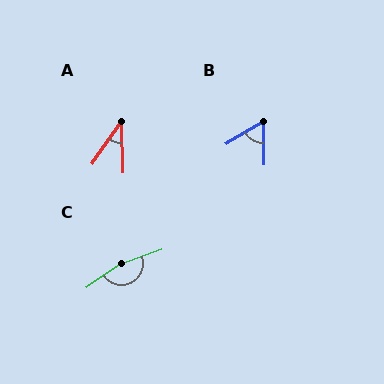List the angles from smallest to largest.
A (36°), B (61°), C (165°).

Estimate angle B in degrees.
Approximately 61 degrees.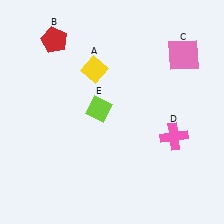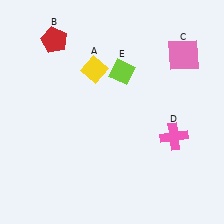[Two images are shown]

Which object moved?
The lime diamond (E) moved up.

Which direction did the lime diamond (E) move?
The lime diamond (E) moved up.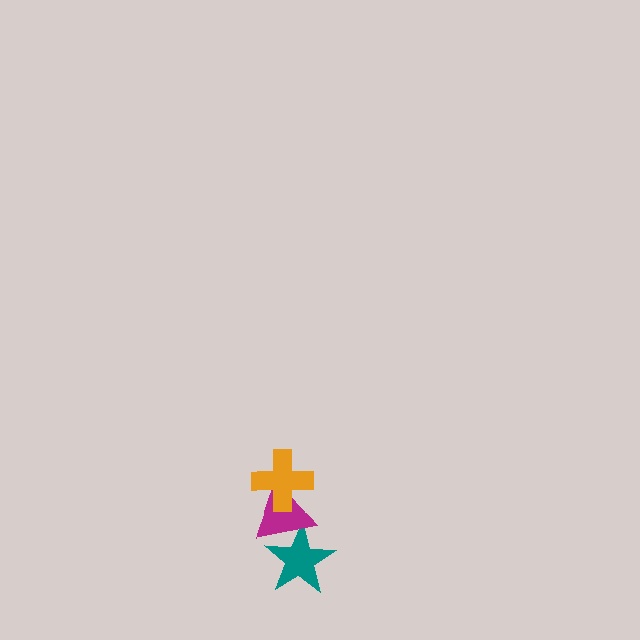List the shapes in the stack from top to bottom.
From top to bottom: the orange cross, the magenta triangle, the teal star.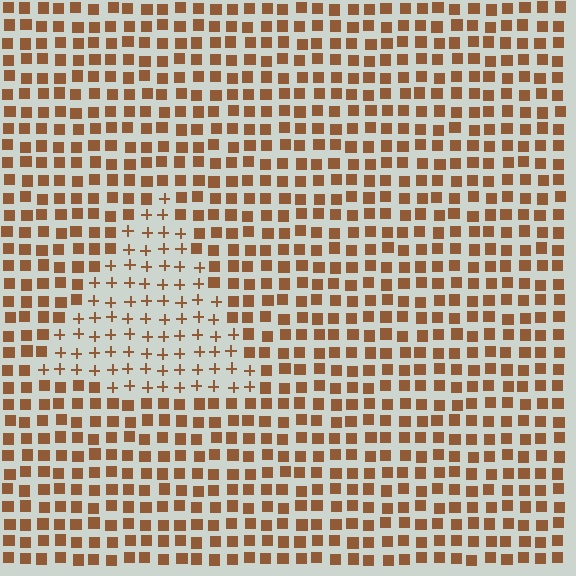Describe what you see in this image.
The image is filled with small brown elements arranged in a uniform grid. A triangle-shaped region contains plus signs, while the surrounding area contains squares. The boundary is defined purely by the change in element shape.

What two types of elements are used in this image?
The image uses plus signs inside the triangle region and squares outside it.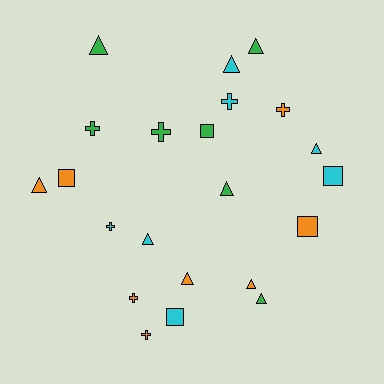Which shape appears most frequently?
Triangle, with 10 objects.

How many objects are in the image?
There are 22 objects.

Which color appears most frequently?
Orange, with 8 objects.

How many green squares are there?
There is 1 green square.